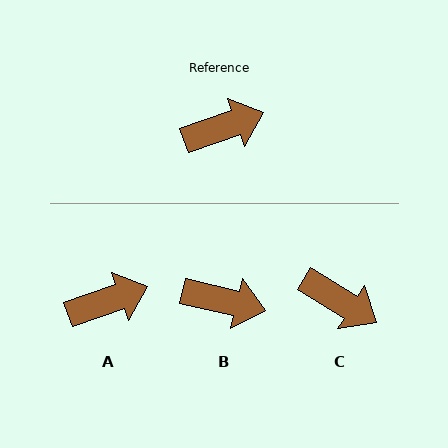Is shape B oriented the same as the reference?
No, it is off by about 33 degrees.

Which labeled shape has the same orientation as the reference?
A.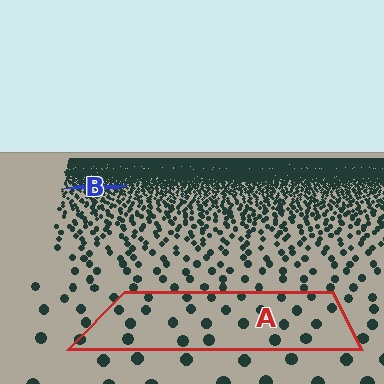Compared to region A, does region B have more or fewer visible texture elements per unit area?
Region B has more texture elements per unit area — they are packed more densely because it is farther away.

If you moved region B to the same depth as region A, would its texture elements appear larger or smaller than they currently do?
They would appear larger. At a closer depth, the same texture elements are projected at a bigger on-screen size.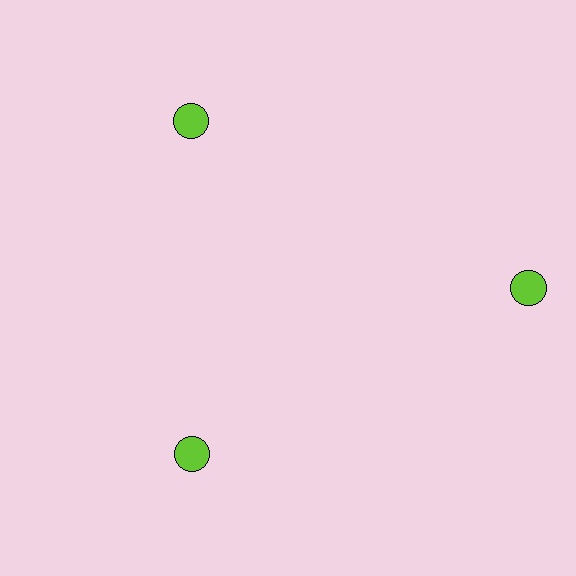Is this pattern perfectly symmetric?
No. The 3 lime circles are arranged in a ring, but one element near the 3 o'clock position is pushed outward from the center, breaking the 3-fold rotational symmetry.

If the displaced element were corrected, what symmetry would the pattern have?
It would have 3-fold rotational symmetry — the pattern would map onto itself every 120 degrees.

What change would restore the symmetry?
The symmetry would be restored by moving it inward, back onto the ring so that all 3 circles sit at equal angles and equal distance from the center.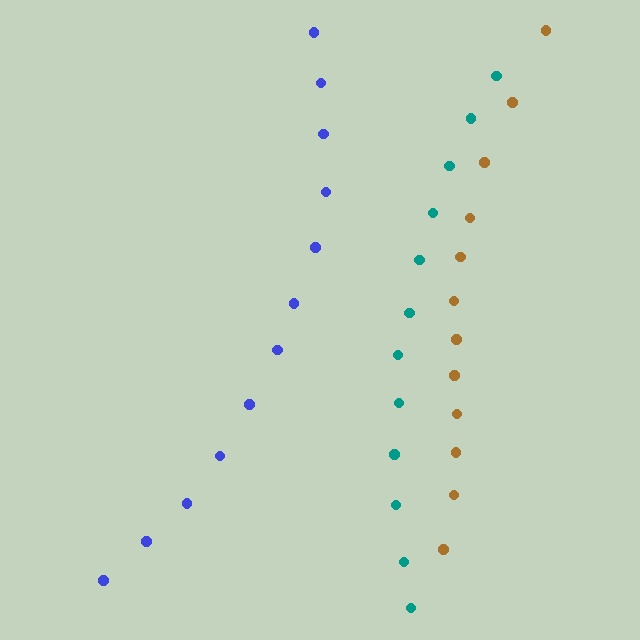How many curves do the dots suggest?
There are 3 distinct paths.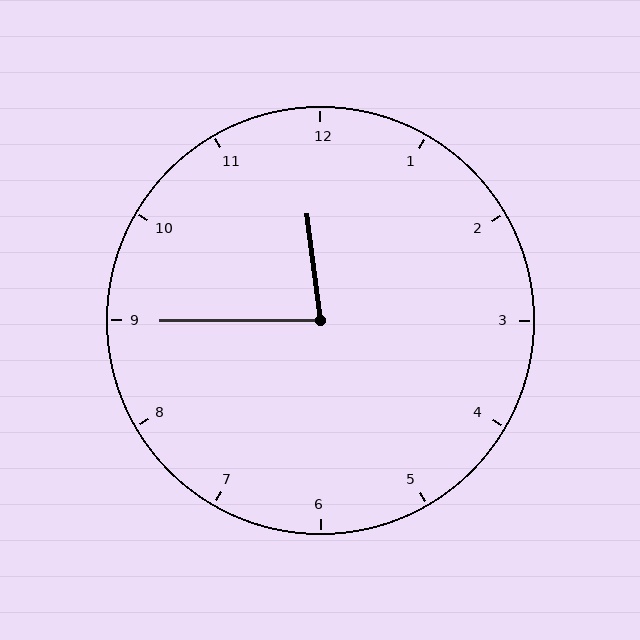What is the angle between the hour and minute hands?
Approximately 82 degrees.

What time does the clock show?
11:45.